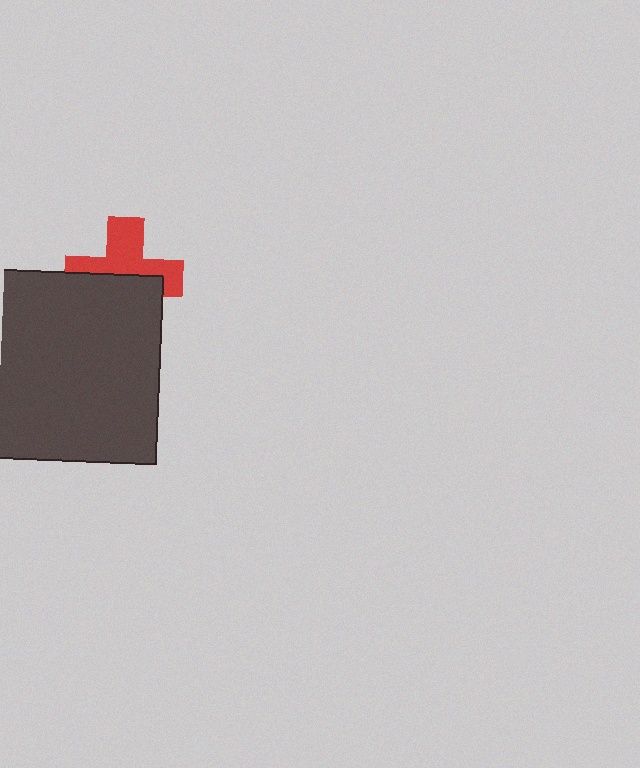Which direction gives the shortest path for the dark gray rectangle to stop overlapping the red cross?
Moving down gives the shortest separation.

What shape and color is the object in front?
The object in front is a dark gray rectangle.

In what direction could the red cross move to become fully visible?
The red cross could move up. That would shift it out from behind the dark gray rectangle entirely.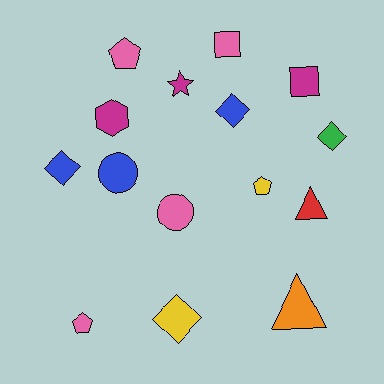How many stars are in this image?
There is 1 star.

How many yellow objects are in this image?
There are 2 yellow objects.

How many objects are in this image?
There are 15 objects.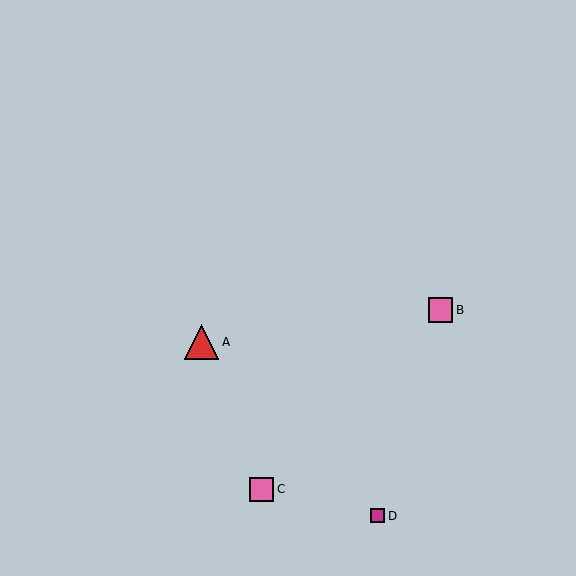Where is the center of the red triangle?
The center of the red triangle is at (201, 342).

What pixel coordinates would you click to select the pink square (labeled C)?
Click at (262, 489) to select the pink square C.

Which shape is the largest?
The red triangle (labeled A) is the largest.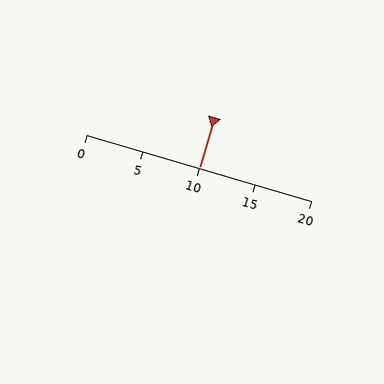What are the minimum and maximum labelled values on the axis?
The axis runs from 0 to 20.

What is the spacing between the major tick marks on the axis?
The major ticks are spaced 5 apart.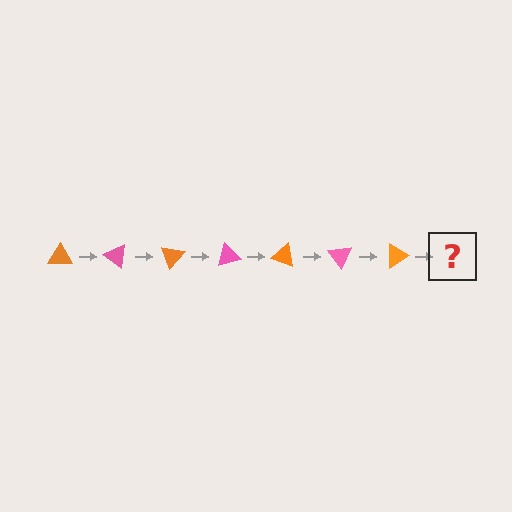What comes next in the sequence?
The next element should be a pink triangle, rotated 245 degrees from the start.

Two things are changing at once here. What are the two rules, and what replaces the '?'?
The two rules are that it rotates 35 degrees each step and the color cycles through orange and pink. The '?' should be a pink triangle, rotated 245 degrees from the start.